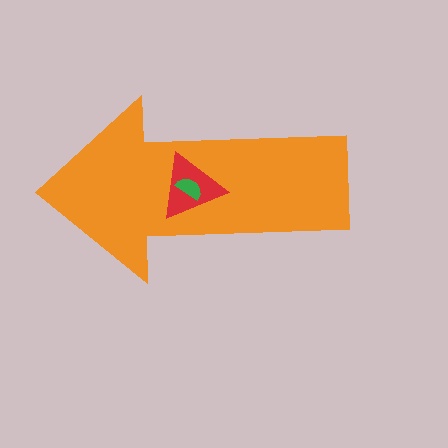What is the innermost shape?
The green semicircle.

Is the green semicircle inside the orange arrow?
Yes.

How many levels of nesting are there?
3.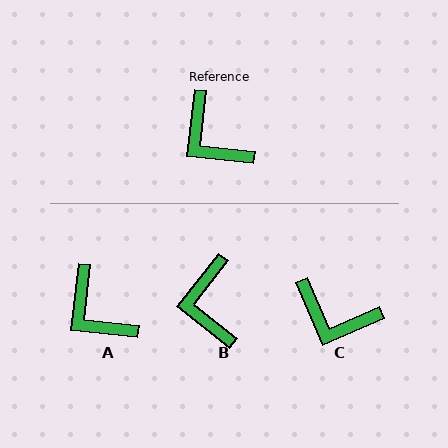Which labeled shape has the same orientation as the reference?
A.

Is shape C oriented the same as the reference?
No, it is off by about 30 degrees.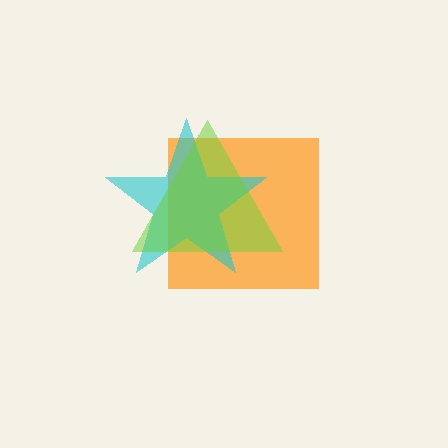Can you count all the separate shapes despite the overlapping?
Yes, there are 3 separate shapes.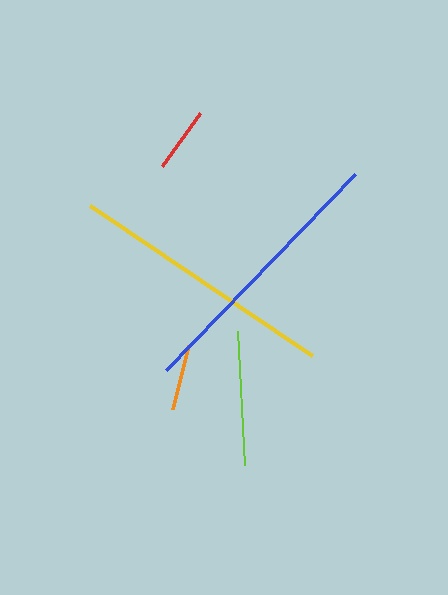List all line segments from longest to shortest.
From longest to shortest: blue, yellow, lime, red, orange.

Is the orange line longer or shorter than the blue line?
The blue line is longer than the orange line.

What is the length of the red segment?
The red segment is approximately 66 pixels long.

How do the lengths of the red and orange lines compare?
The red and orange lines are approximately the same length.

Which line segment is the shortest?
The orange line is the shortest at approximately 65 pixels.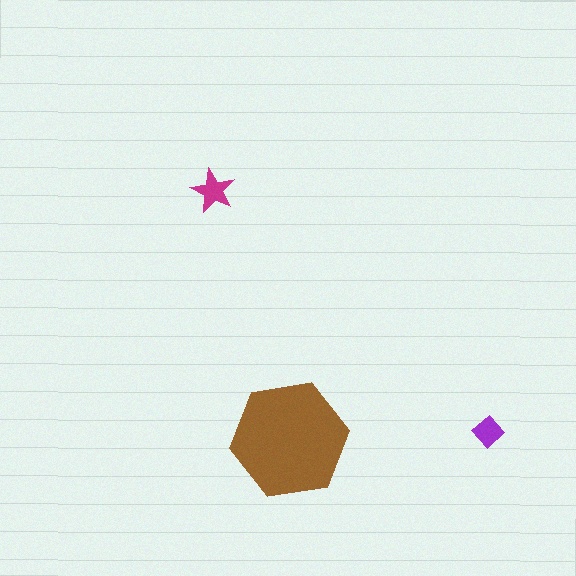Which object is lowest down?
The brown hexagon is bottommost.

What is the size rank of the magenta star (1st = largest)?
2nd.